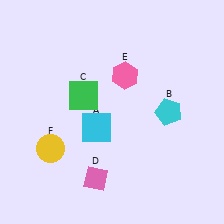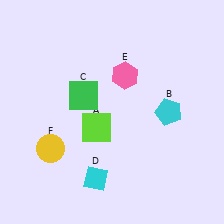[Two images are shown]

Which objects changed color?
A changed from cyan to lime. D changed from pink to cyan.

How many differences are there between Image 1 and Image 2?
There are 2 differences between the two images.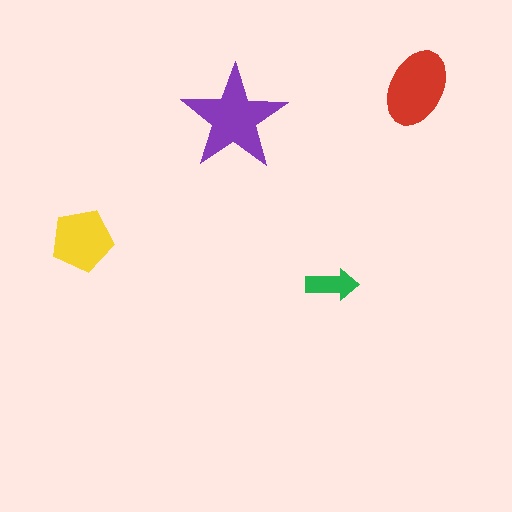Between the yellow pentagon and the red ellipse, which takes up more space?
The red ellipse.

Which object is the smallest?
The green arrow.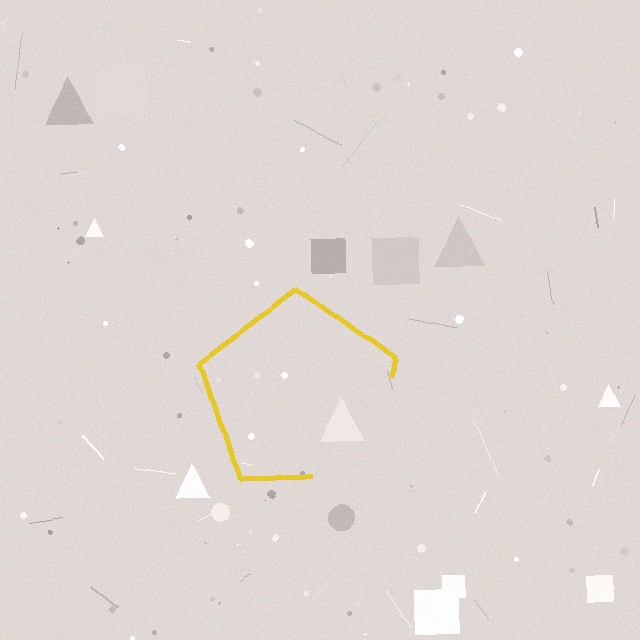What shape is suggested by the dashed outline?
The dashed outline suggests a pentagon.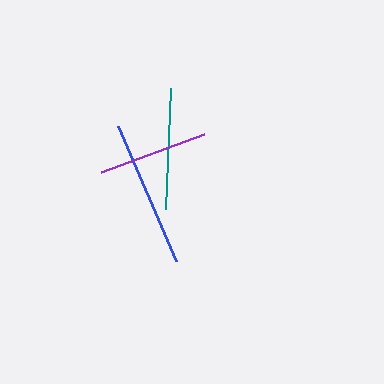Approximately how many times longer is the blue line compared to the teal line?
The blue line is approximately 1.2 times the length of the teal line.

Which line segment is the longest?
The blue line is the longest at approximately 147 pixels.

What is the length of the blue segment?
The blue segment is approximately 147 pixels long.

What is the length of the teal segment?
The teal segment is approximately 121 pixels long.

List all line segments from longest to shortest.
From longest to shortest: blue, teal, purple.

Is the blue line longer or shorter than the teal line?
The blue line is longer than the teal line.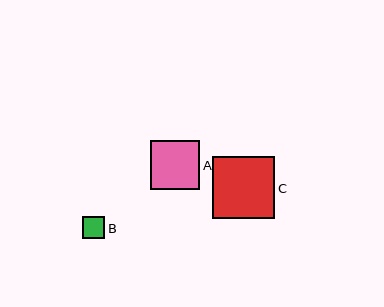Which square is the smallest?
Square B is the smallest with a size of approximately 22 pixels.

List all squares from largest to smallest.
From largest to smallest: C, A, B.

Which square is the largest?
Square C is the largest with a size of approximately 62 pixels.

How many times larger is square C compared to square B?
Square C is approximately 2.8 times the size of square B.